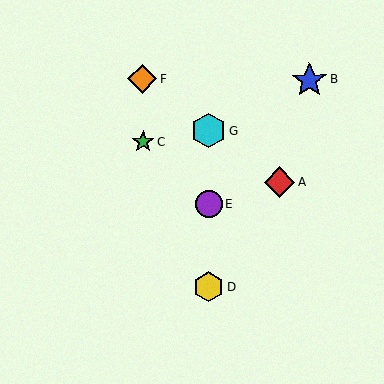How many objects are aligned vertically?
3 objects (D, E, G) are aligned vertically.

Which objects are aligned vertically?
Objects D, E, G are aligned vertically.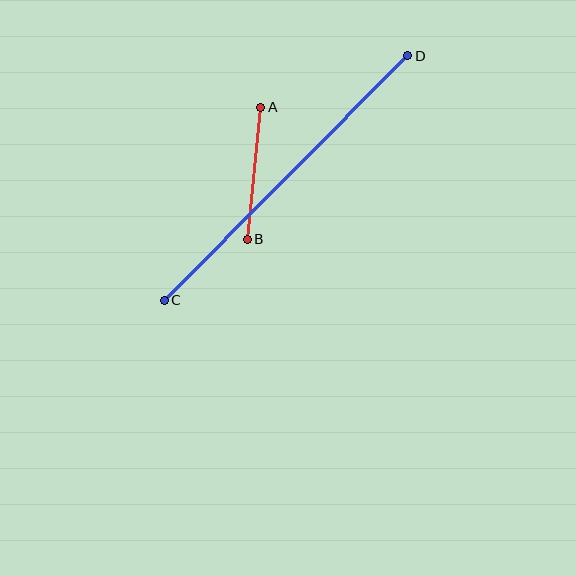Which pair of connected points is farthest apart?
Points C and D are farthest apart.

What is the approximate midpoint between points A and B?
The midpoint is at approximately (254, 173) pixels.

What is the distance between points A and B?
The distance is approximately 132 pixels.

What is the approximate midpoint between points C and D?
The midpoint is at approximately (286, 178) pixels.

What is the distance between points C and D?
The distance is approximately 345 pixels.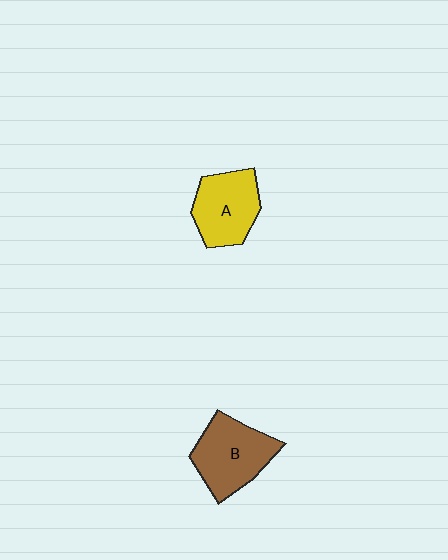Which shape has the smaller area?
Shape A (yellow).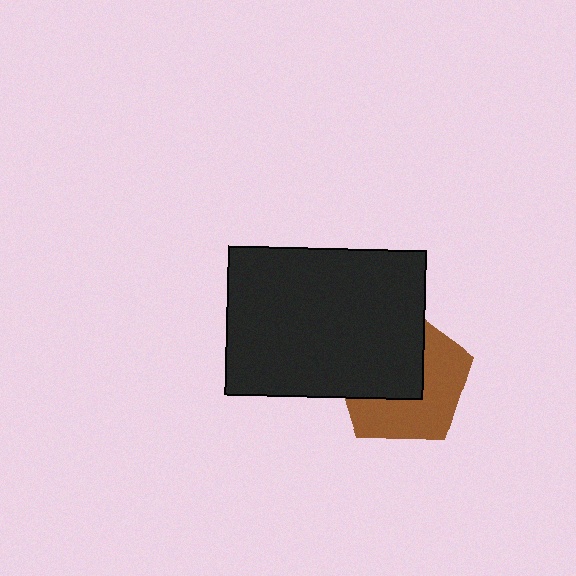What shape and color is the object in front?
The object in front is a black rectangle.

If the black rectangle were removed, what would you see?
You would see the complete brown pentagon.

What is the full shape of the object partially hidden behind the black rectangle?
The partially hidden object is a brown pentagon.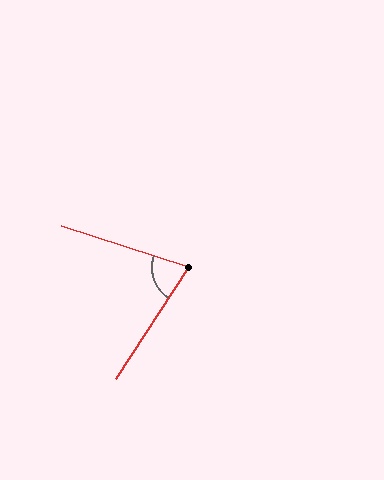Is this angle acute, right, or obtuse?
It is acute.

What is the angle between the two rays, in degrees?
Approximately 75 degrees.